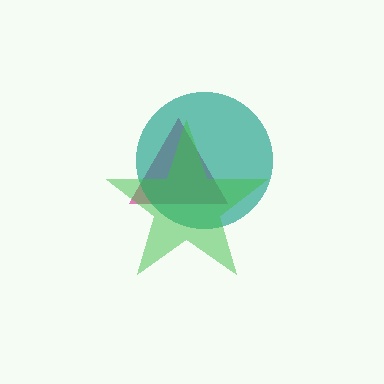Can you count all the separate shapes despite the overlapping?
Yes, there are 3 separate shapes.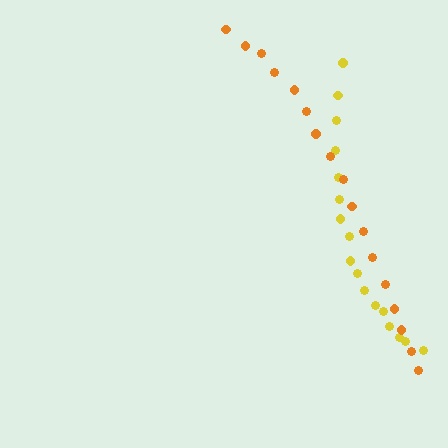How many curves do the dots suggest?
There are 2 distinct paths.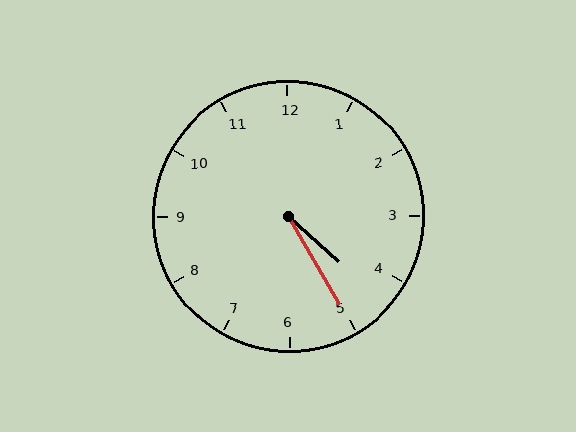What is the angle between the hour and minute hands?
Approximately 18 degrees.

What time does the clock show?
4:25.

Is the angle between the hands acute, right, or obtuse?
It is acute.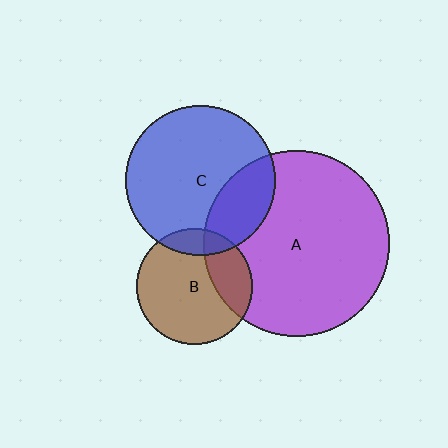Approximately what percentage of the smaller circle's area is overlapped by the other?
Approximately 25%.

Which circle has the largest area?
Circle A (purple).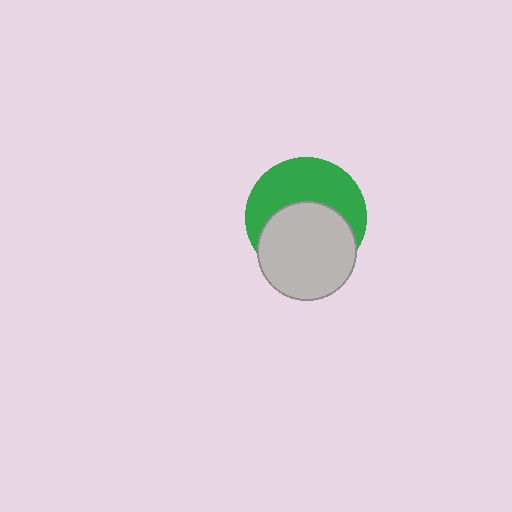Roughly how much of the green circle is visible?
About half of it is visible (roughly 50%).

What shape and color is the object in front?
The object in front is a light gray circle.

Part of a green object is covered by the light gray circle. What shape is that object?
It is a circle.